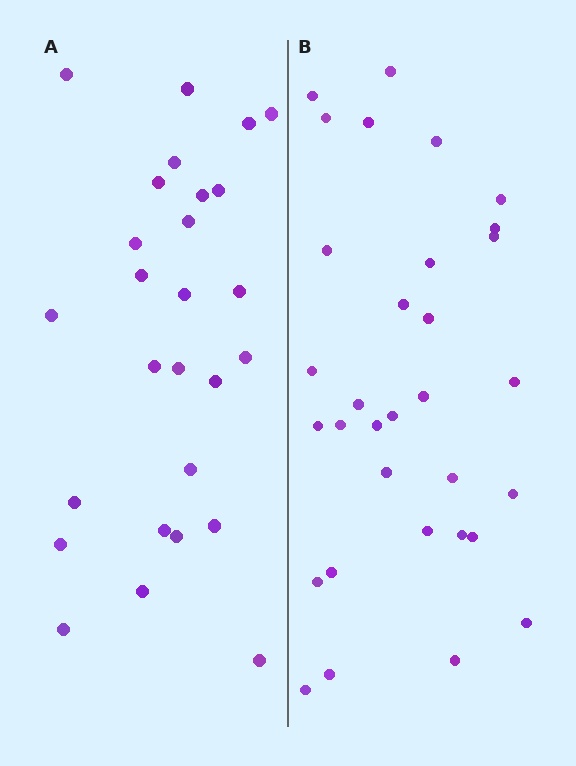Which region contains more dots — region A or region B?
Region B (the right region) has more dots.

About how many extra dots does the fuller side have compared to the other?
Region B has about 5 more dots than region A.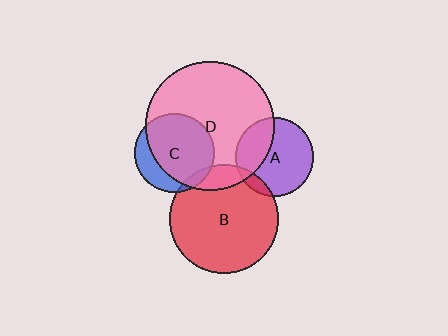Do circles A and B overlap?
Yes.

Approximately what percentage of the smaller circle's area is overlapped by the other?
Approximately 10%.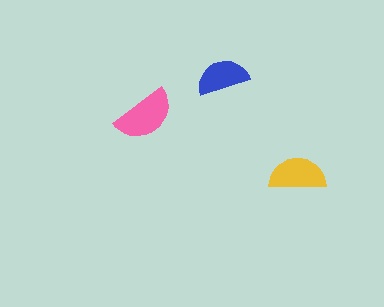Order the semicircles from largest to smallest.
the pink one, the yellow one, the blue one.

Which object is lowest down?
The yellow semicircle is bottommost.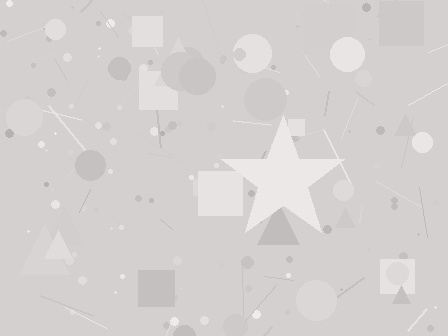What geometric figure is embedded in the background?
A star is embedded in the background.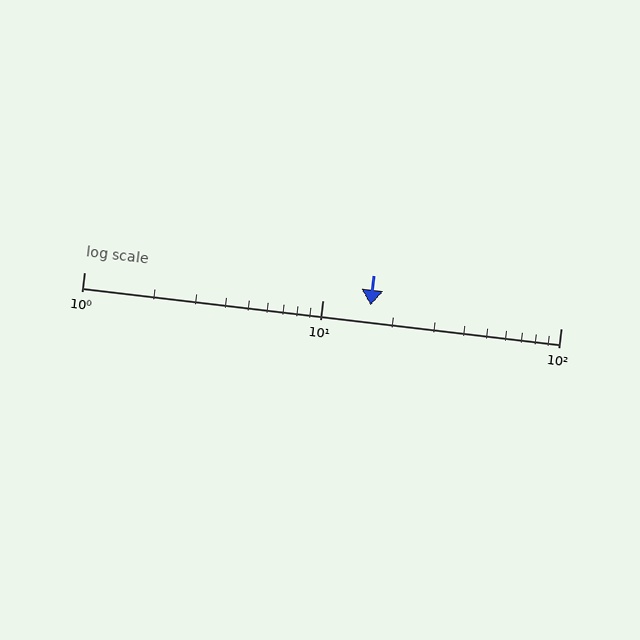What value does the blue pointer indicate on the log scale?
The pointer indicates approximately 16.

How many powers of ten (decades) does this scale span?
The scale spans 2 decades, from 1 to 100.